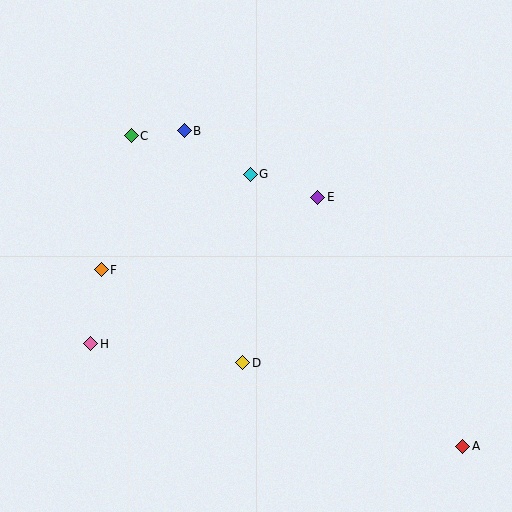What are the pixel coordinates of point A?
Point A is at (463, 446).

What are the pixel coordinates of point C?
Point C is at (131, 136).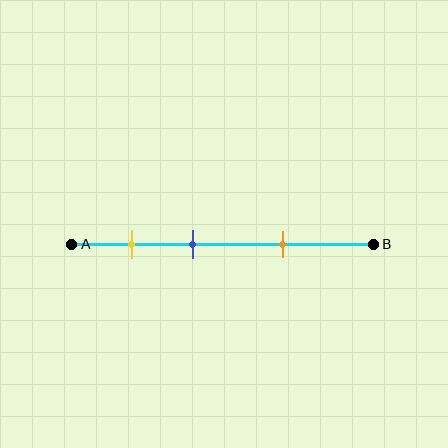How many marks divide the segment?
There are 3 marks dividing the segment.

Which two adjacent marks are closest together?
The yellow and blue marks are the closest adjacent pair.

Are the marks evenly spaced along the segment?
Yes, the marks are approximately evenly spaced.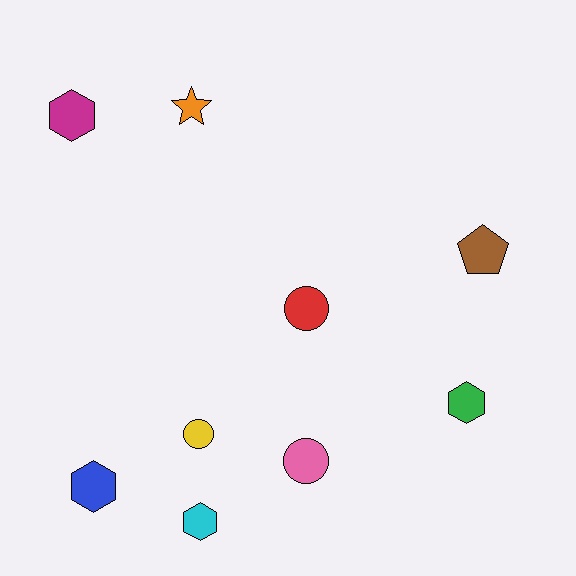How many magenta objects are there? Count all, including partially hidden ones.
There is 1 magenta object.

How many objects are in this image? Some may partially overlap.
There are 9 objects.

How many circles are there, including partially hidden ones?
There are 3 circles.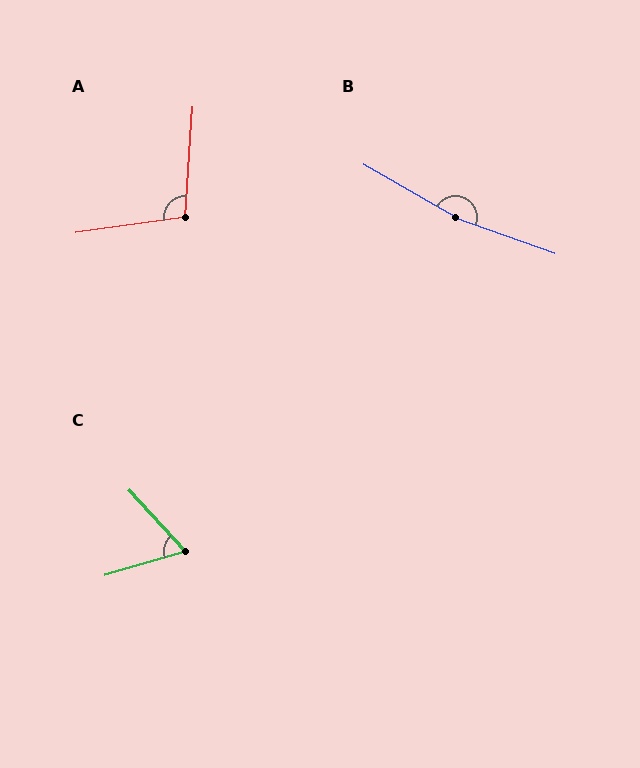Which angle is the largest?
B, at approximately 170 degrees.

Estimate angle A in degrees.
Approximately 102 degrees.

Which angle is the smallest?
C, at approximately 64 degrees.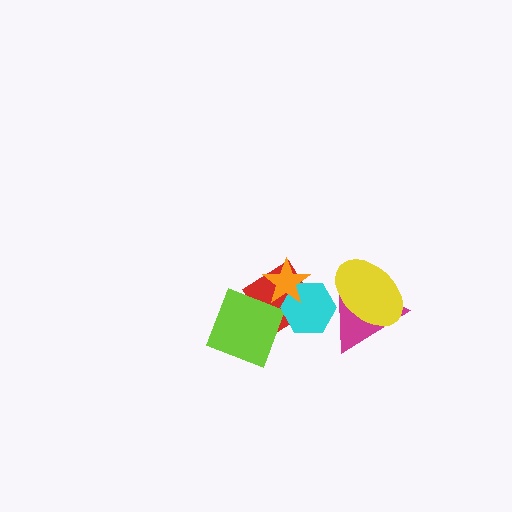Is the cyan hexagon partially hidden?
Yes, it is partially covered by another shape.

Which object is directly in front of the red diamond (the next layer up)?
The lime diamond is directly in front of the red diamond.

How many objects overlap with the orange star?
3 objects overlap with the orange star.